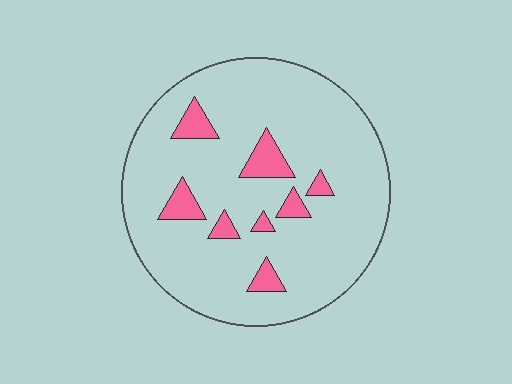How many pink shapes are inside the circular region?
8.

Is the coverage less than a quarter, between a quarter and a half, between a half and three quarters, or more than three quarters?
Less than a quarter.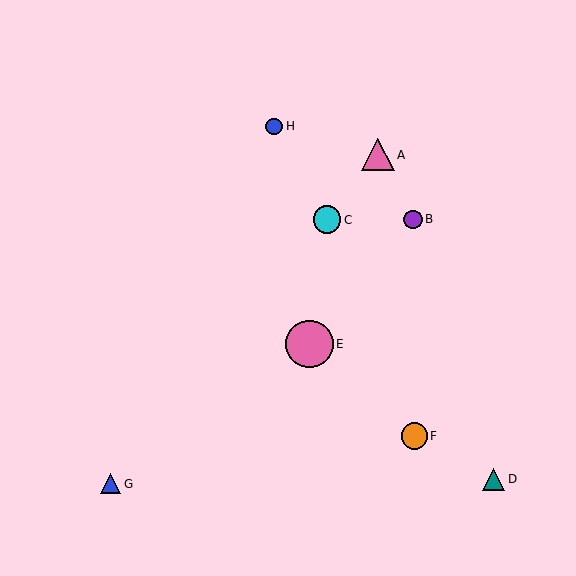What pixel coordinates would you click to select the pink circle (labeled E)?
Click at (309, 344) to select the pink circle E.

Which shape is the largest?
The pink circle (labeled E) is the largest.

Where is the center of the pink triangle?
The center of the pink triangle is at (378, 155).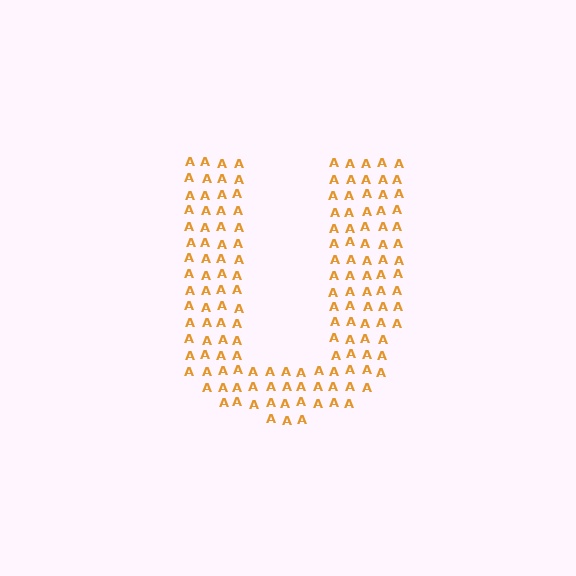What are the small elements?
The small elements are letter A's.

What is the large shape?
The large shape is the letter U.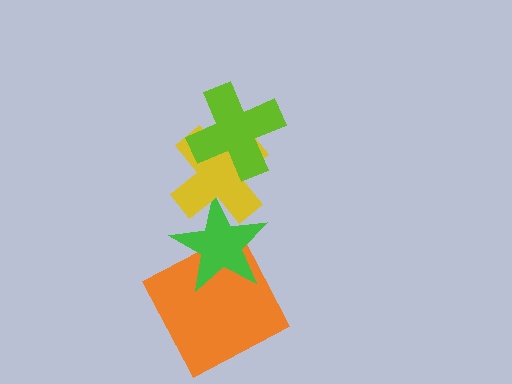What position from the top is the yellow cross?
The yellow cross is 2nd from the top.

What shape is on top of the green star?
The yellow cross is on top of the green star.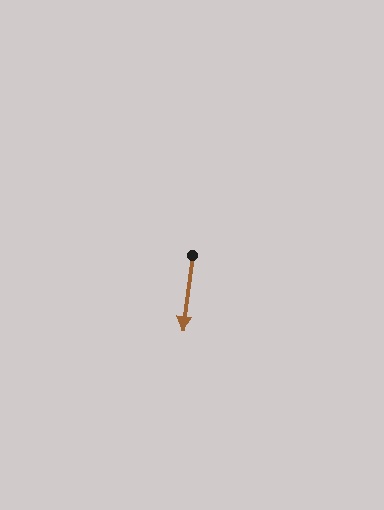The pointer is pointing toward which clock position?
Roughly 6 o'clock.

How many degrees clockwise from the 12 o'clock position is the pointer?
Approximately 187 degrees.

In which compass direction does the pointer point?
South.